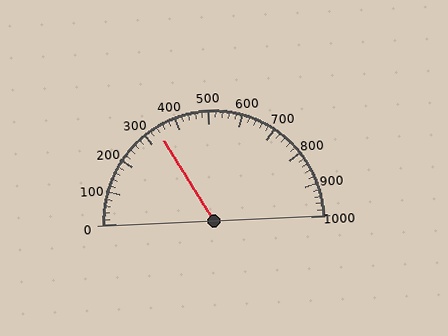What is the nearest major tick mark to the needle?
The nearest major tick mark is 300.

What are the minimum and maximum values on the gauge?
The gauge ranges from 0 to 1000.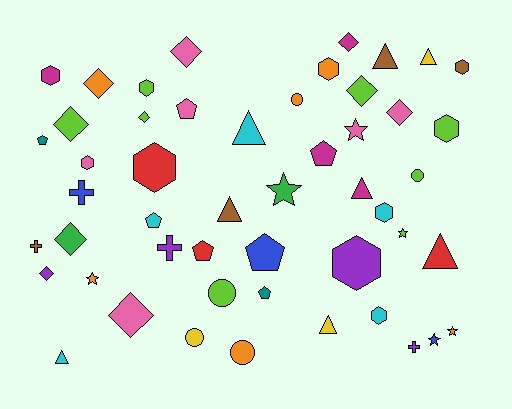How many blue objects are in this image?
There are 3 blue objects.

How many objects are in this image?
There are 50 objects.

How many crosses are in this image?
There are 4 crosses.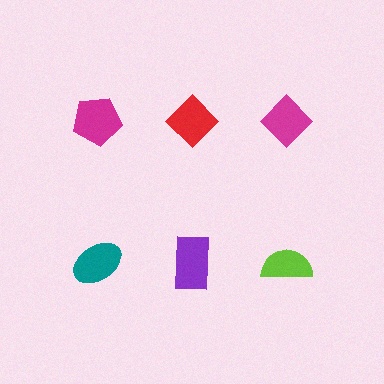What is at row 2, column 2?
A purple rectangle.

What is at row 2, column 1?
A teal ellipse.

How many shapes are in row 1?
3 shapes.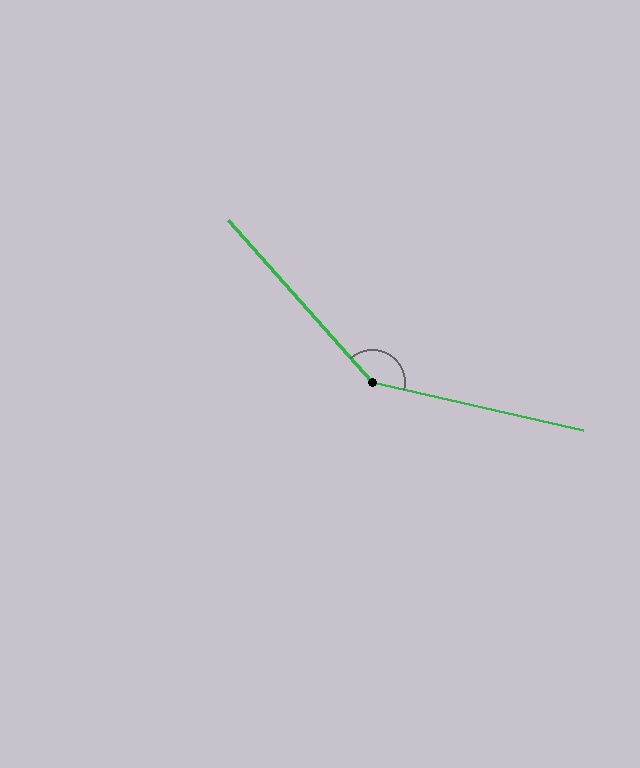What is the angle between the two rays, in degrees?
Approximately 145 degrees.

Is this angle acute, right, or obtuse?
It is obtuse.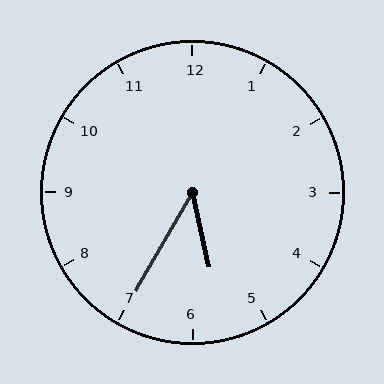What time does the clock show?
5:35.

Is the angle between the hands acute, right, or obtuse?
It is acute.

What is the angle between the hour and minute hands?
Approximately 42 degrees.